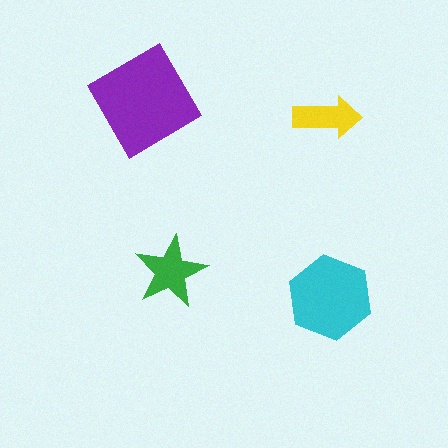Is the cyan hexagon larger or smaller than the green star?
Larger.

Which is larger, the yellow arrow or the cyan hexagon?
The cyan hexagon.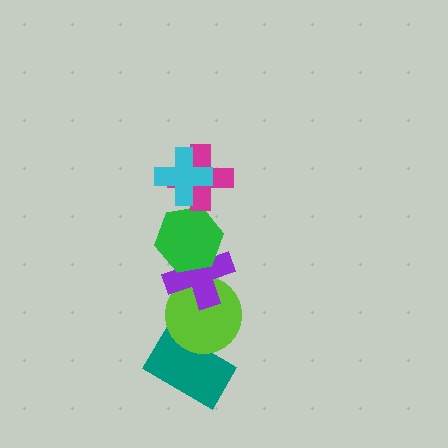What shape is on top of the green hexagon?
The magenta cross is on top of the green hexagon.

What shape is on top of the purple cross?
The green hexagon is on top of the purple cross.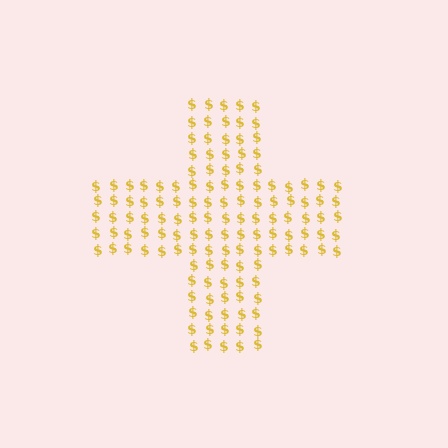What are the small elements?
The small elements are dollar signs.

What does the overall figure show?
The overall figure shows a cross.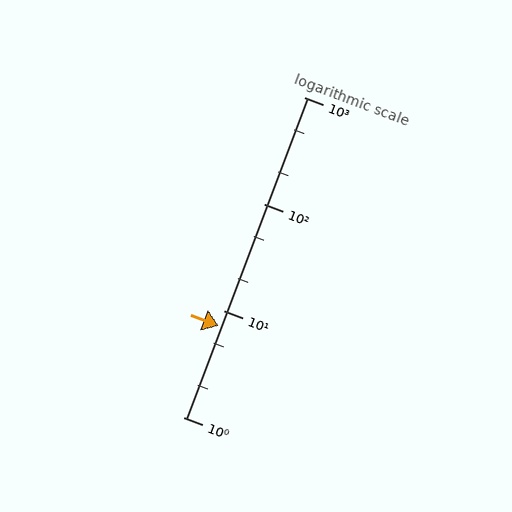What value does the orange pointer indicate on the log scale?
The pointer indicates approximately 7.2.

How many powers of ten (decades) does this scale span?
The scale spans 3 decades, from 1 to 1000.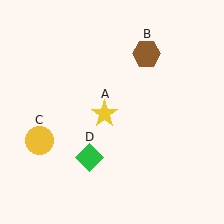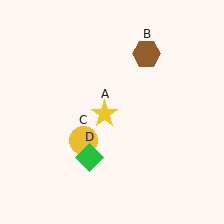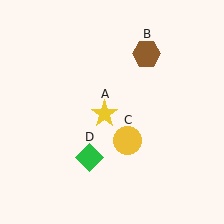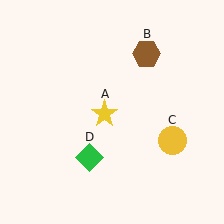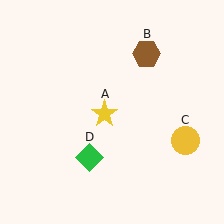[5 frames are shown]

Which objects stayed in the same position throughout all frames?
Yellow star (object A) and brown hexagon (object B) and green diamond (object D) remained stationary.